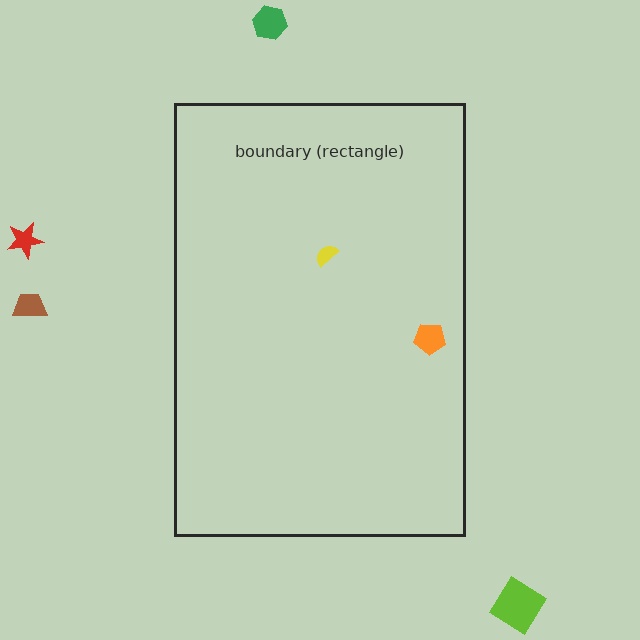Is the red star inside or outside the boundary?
Outside.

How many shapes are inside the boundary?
2 inside, 4 outside.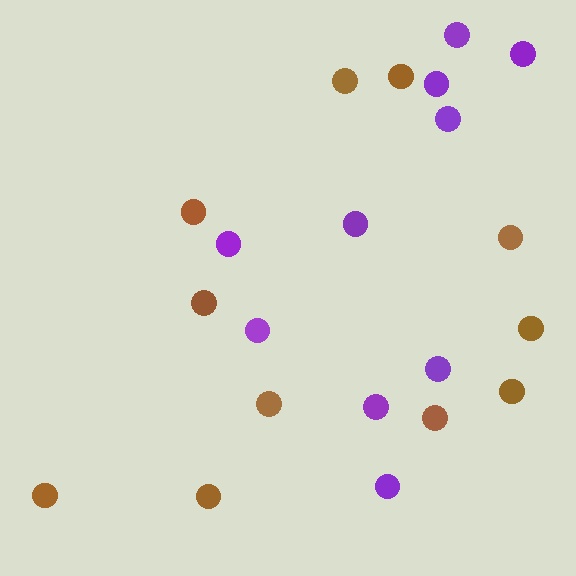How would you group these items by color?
There are 2 groups: one group of brown circles (11) and one group of purple circles (10).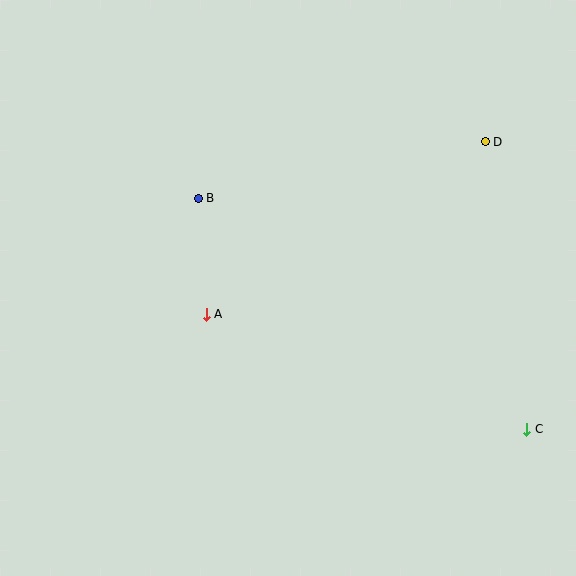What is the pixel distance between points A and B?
The distance between A and B is 116 pixels.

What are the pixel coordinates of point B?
Point B is at (198, 198).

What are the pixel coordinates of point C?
Point C is at (527, 429).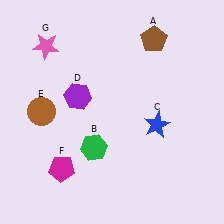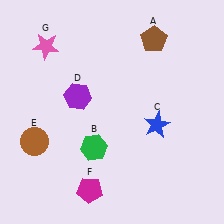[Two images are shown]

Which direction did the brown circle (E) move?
The brown circle (E) moved down.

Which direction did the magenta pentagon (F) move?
The magenta pentagon (F) moved right.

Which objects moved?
The objects that moved are: the brown circle (E), the magenta pentagon (F).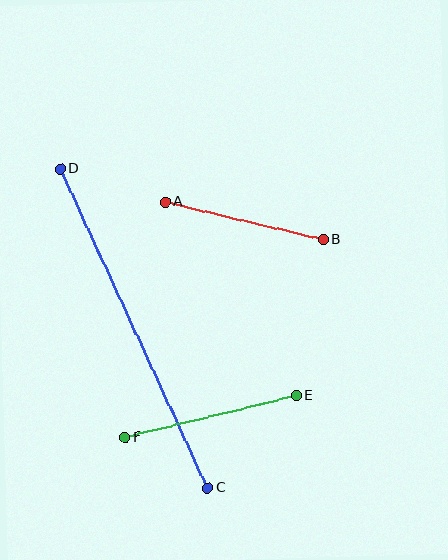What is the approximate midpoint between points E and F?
The midpoint is at approximately (211, 416) pixels.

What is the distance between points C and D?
The distance is approximately 352 pixels.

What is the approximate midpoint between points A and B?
The midpoint is at approximately (244, 220) pixels.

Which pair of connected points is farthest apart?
Points C and D are farthest apart.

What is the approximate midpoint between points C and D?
The midpoint is at approximately (134, 328) pixels.